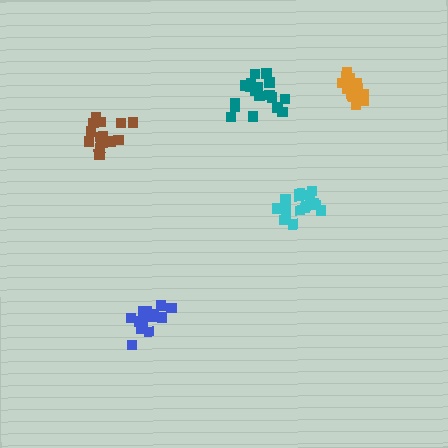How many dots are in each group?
Group 1: 18 dots, Group 2: 14 dots, Group 3: 15 dots, Group 4: 19 dots, Group 5: 14 dots (80 total).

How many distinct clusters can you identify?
There are 5 distinct clusters.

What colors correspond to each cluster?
The clusters are colored: cyan, orange, brown, teal, blue.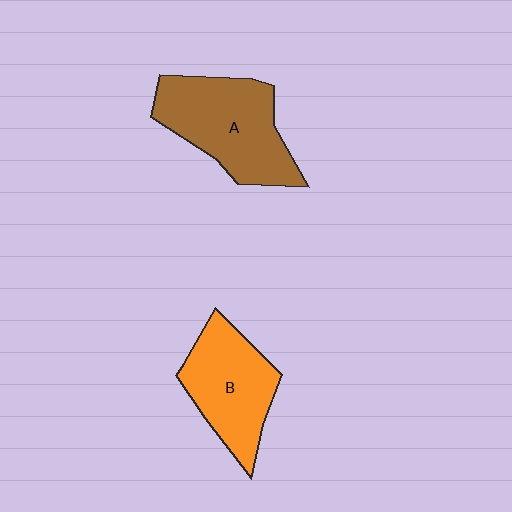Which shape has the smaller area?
Shape B (orange).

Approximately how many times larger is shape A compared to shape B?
Approximately 1.2 times.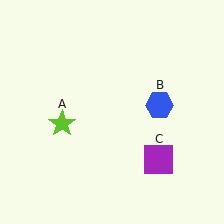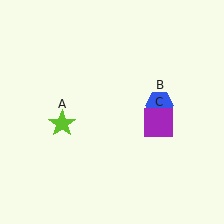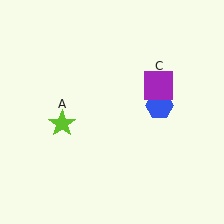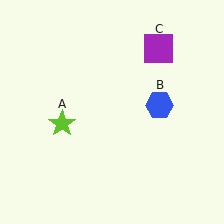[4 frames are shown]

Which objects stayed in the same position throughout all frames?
Lime star (object A) and blue hexagon (object B) remained stationary.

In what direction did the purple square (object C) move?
The purple square (object C) moved up.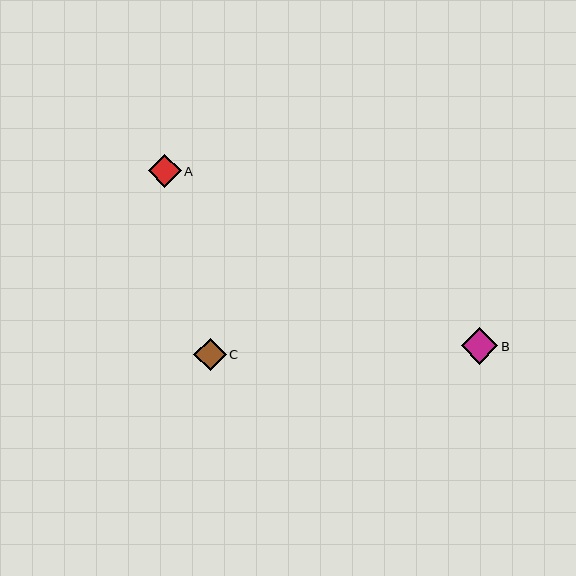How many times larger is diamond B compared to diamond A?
Diamond B is approximately 1.1 times the size of diamond A.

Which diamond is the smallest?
Diamond C is the smallest with a size of approximately 32 pixels.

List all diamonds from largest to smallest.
From largest to smallest: B, A, C.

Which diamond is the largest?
Diamond B is the largest with a size of approximately 37 pixels.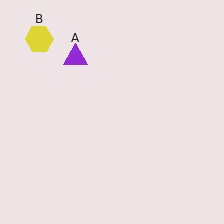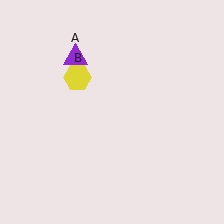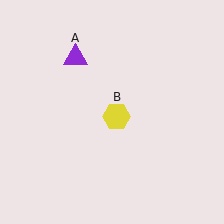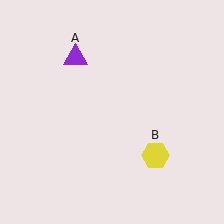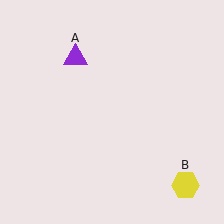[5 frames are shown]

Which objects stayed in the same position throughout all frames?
Purple triangle (object A) remained stationary.